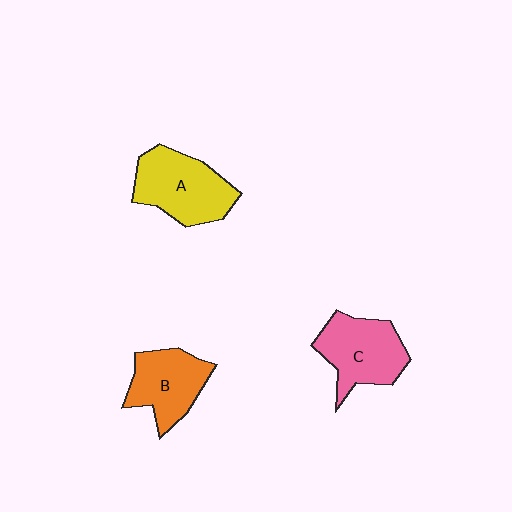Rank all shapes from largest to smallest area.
From largest to smallest: A (yellow), C (pink), B (orange).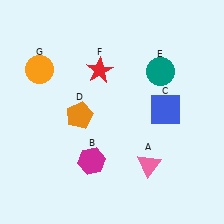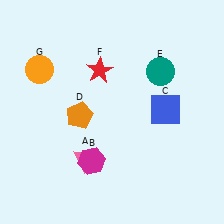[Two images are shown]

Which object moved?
The pink triangle (A) moved left.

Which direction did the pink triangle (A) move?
The pink triangle (A) moved left.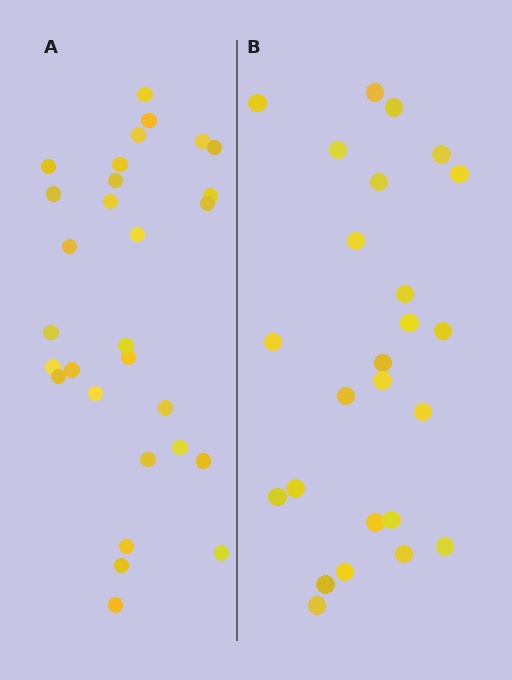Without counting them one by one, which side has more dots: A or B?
Region A (the left region) has more dots.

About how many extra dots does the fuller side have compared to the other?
Region A has about 4 more dots than region B.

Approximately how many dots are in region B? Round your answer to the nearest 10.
About 20 dots. (The exact count is 25, which rounds to 20.)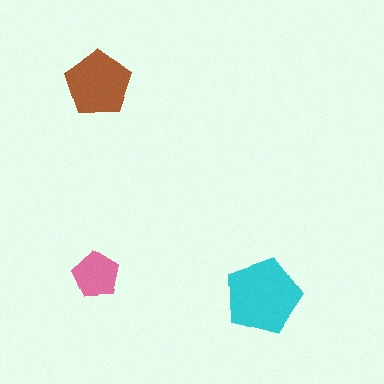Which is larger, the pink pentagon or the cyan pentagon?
The cyan one.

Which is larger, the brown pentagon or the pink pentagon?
The brown one.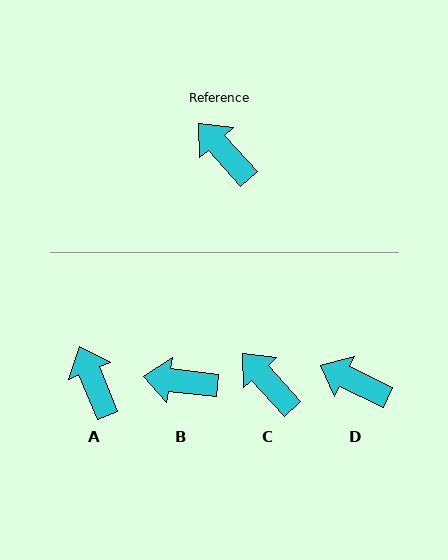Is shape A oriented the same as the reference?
No, it is off by about 20 degrees.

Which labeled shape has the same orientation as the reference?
C.